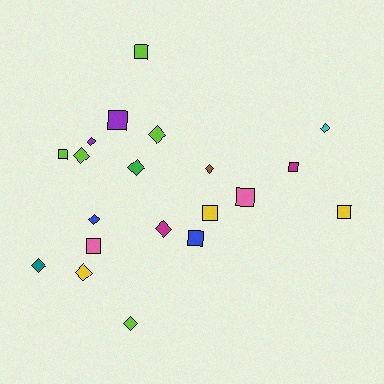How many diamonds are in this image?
There are 11 diamonds.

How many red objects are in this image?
There are no red objects.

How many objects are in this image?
There are 20 objects.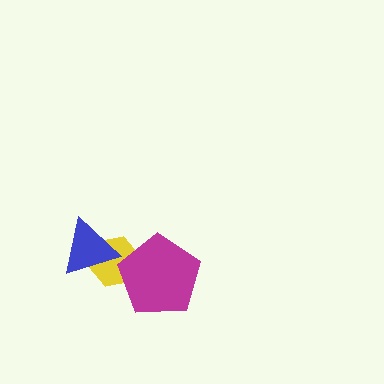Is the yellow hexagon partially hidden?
Yes, it is partially covered by another shape.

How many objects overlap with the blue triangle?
1 object overlaps with the blue triangle.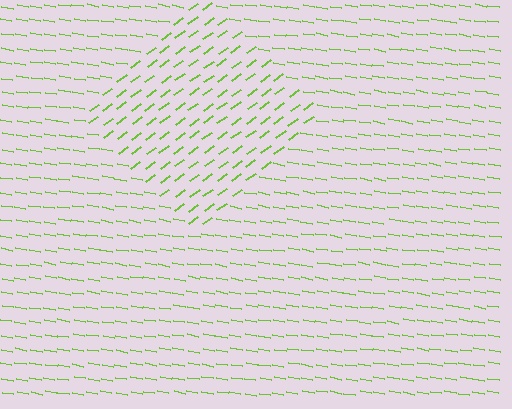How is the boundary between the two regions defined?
The boundary is defined purely by a change in line orientation (approximately 45 degrees difference). All lines are the same color and thickness.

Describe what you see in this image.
The image is filled with small lime line segments. A diamond region in the image has lines oriented differently from the surrounding lines, creating a visible texture boundary.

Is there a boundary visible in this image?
Yes, there is a texture boundary formed by a change in line orientation.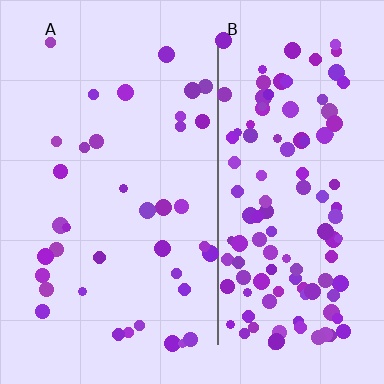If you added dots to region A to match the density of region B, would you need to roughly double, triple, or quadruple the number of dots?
Approximately triple.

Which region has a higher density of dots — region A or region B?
B (the right).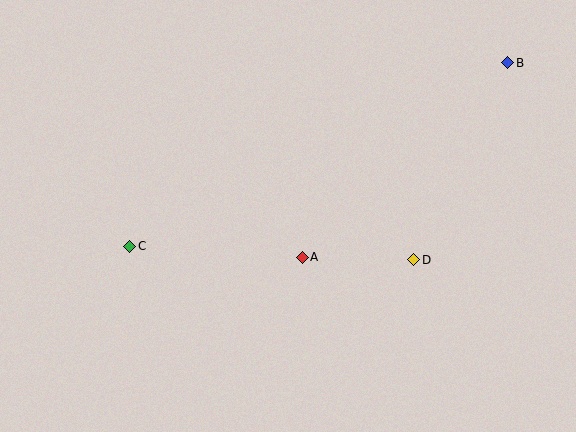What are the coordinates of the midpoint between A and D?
The midpoint between A and D is at (358, 259).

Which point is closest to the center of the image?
Point A at (302, 257) is closest to the center.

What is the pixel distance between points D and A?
The distance between D and A is 112 pixels.